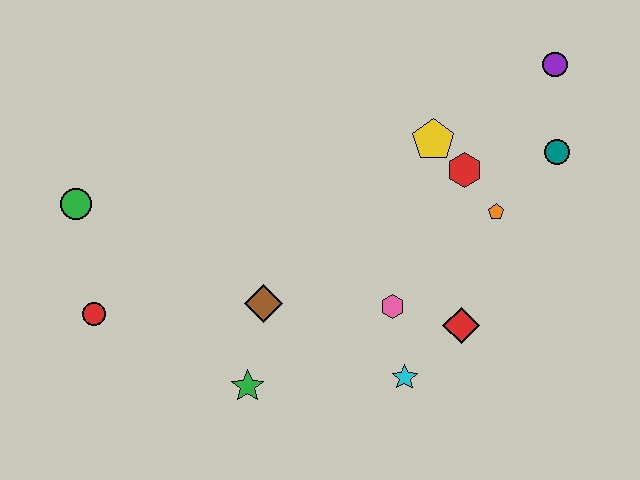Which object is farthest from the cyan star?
The green circle is farthest from the cyan star.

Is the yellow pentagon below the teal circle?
No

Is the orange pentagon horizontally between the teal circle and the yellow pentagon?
Yes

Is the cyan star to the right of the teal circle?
No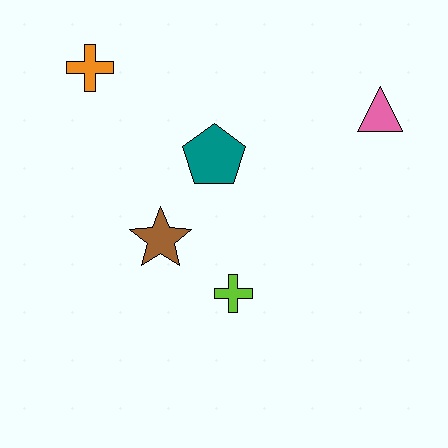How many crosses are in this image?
There are 2 crosses.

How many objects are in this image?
There are 5 objects.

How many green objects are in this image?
There are no green objects.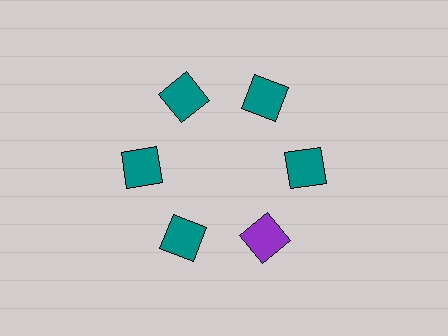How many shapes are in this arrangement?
There are 6 shapes arranged in a ring pattern.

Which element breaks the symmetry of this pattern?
The purple square at roughly the 5 o'clock position breaks the symmetry. All other shapes are teal squares.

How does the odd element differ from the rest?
It has a different color: purple instead of teal.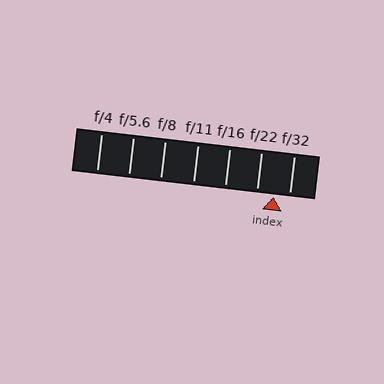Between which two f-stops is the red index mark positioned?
The index mark is between f/22 and f/32.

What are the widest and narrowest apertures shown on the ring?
The widest aperture shown is f/4 and the narrowest is f/32.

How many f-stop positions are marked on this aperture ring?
There are 7 f-stop positions marked.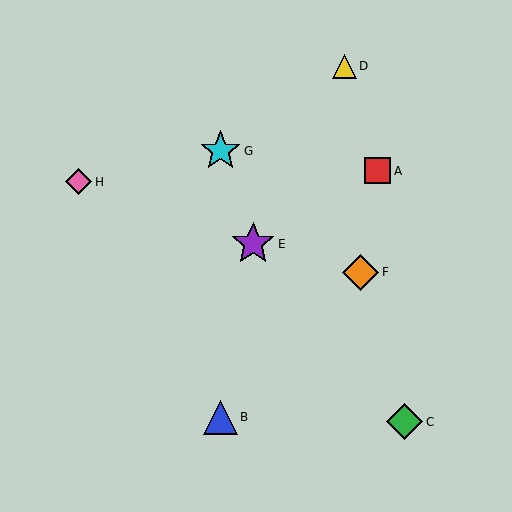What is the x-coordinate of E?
Object E is at x≈253.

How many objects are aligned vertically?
2 objects (B, G) are aligned vertically.